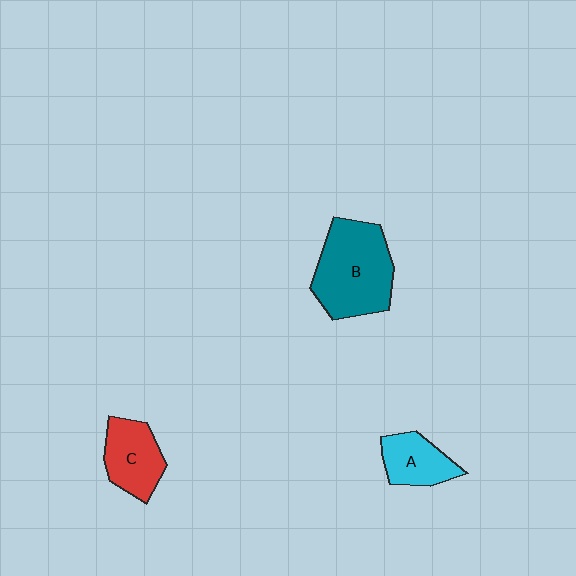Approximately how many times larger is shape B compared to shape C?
Approximately 1.7 times.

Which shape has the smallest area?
Shape A (cyan).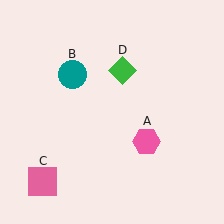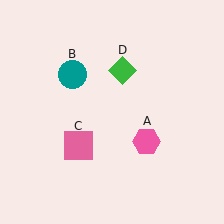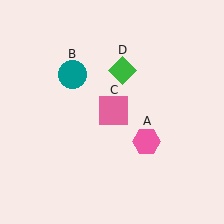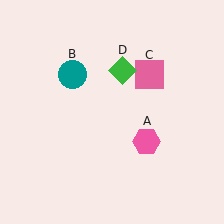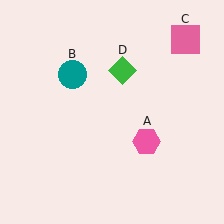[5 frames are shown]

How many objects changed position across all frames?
1 object changed position: pink square (object C).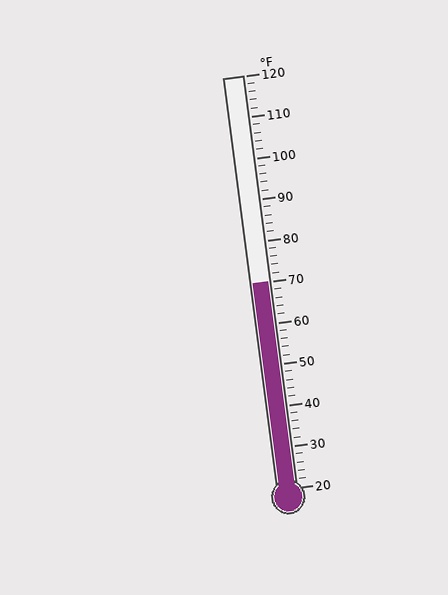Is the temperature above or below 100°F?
The temperature is below 100°F.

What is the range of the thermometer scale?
The thermometer scale ranges from 20°F to 120°F.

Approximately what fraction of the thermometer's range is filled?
The thermometer is filled to approximately 50% of its range.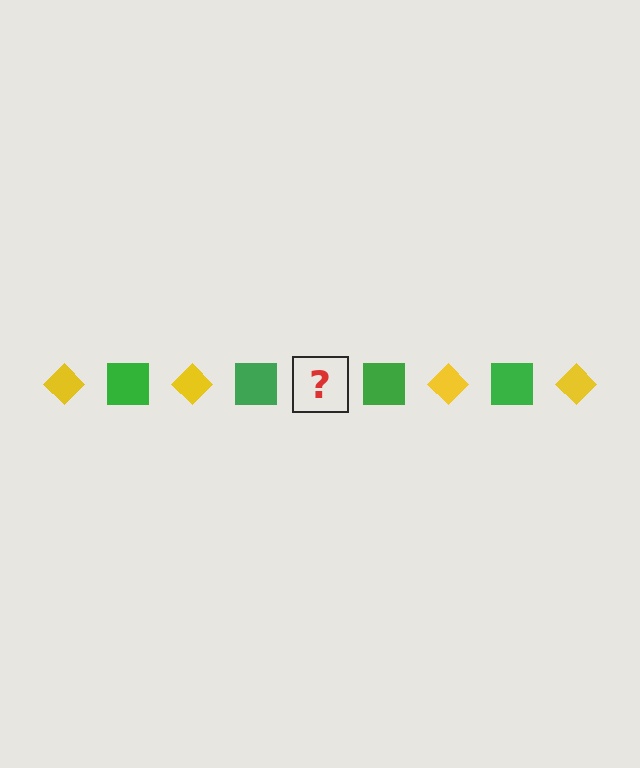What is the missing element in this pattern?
The missing element is a yellow diamond.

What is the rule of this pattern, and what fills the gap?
The rule is that the pattern alternates between yellow diamond and green square. The gap should be filled with a yellow diamond.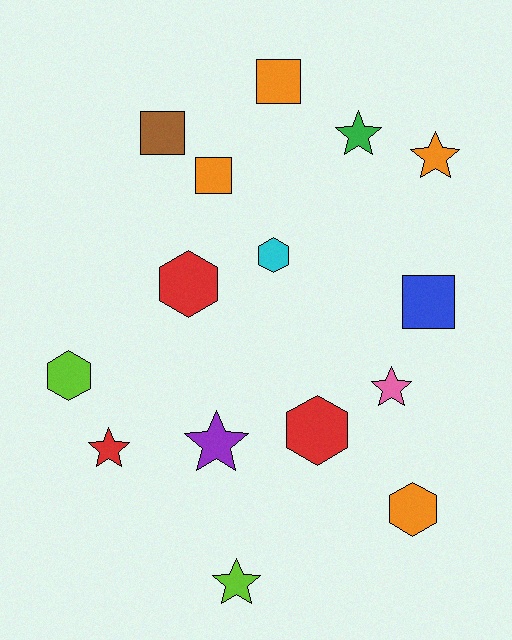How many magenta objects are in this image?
There are no magenta objects.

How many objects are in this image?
There are 15 objects.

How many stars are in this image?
There are 6 stars.